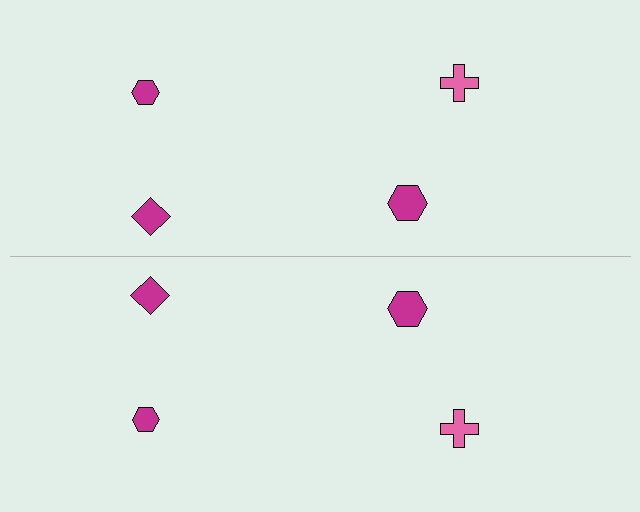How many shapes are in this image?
There are 8 shapes in this image.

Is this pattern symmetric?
Yes, this pattern has bilateral (reflection) symmetry.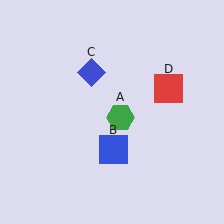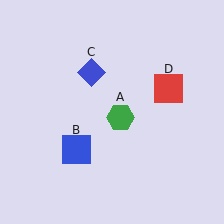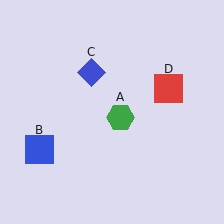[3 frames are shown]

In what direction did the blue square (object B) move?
The blue square (object B) moved left.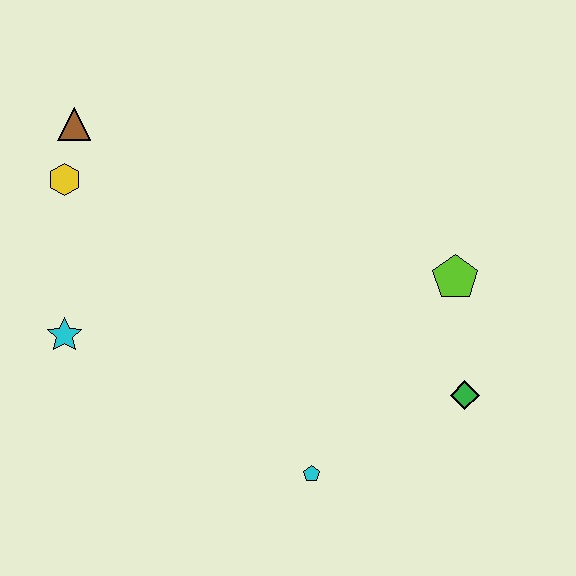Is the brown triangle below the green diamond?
No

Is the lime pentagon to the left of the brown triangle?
No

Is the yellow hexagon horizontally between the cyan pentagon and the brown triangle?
No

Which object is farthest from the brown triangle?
The green diamond is farthest from the brown triangle.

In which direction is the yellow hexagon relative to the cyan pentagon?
The yellow hexagon is above the cyan pentagon.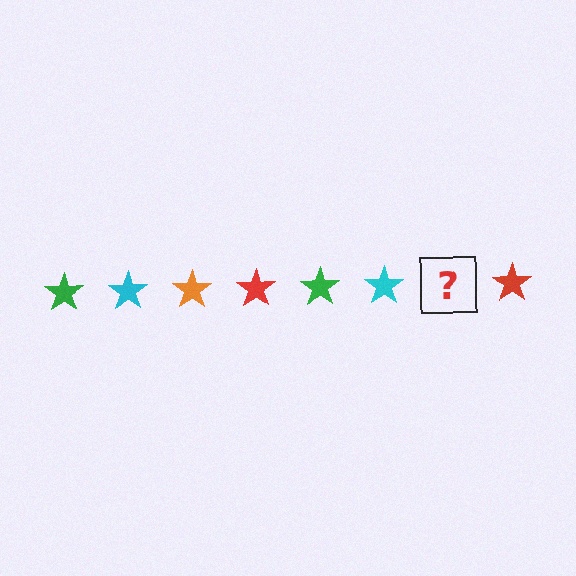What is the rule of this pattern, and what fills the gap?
The rule is that the pattern cycles through green, cyan, orange, red stars. The gap should be filled with an orange star.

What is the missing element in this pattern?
The missing element is an orange star.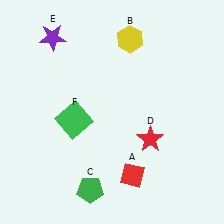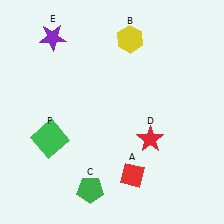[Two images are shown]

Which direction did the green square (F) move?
The green square (F) moved left.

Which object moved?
The green square (F) moved left.